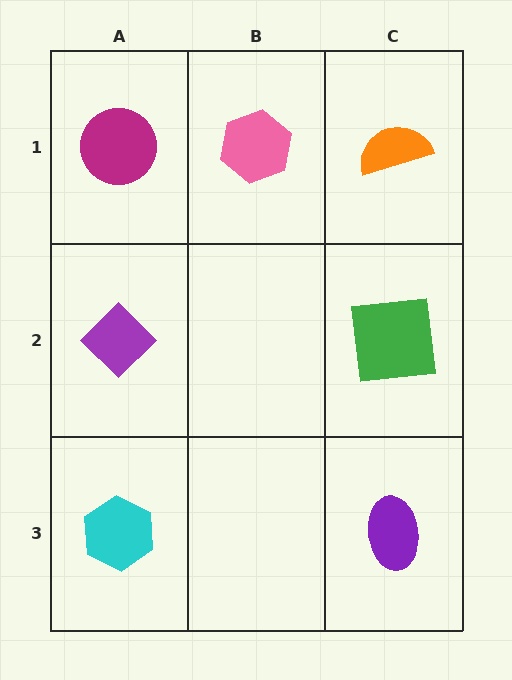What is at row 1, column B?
A pink hexagon.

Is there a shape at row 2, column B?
No, that cell is empty.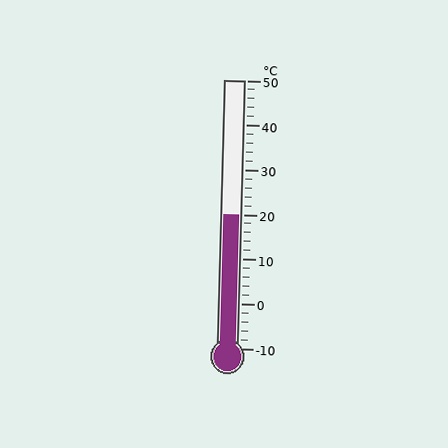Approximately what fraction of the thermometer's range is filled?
The thermometer is filled to approximately 50% of its range.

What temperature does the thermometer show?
The thermometer shows approximately 20°C.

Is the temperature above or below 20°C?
The temperature is at 20°C.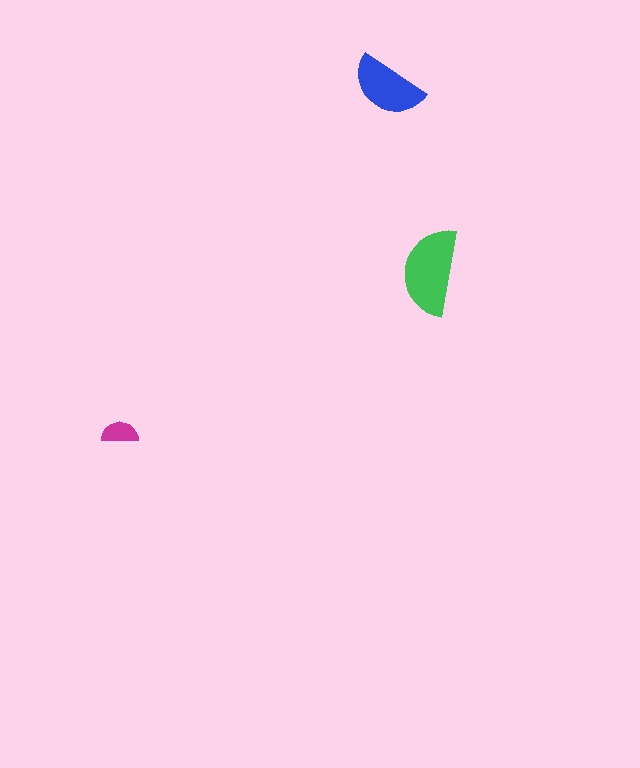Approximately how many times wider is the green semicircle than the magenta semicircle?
About 2.5 times wider.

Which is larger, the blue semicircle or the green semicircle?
The green one.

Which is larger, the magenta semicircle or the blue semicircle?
The blue one.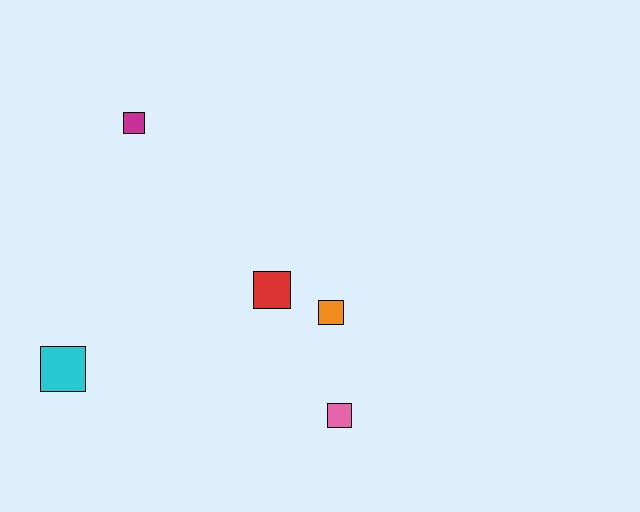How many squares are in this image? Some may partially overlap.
There are 5 squares.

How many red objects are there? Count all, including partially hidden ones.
There is 1 red object.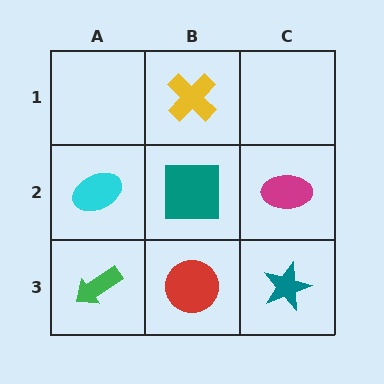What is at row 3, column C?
A teal star.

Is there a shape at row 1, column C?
No, that cell is empty.